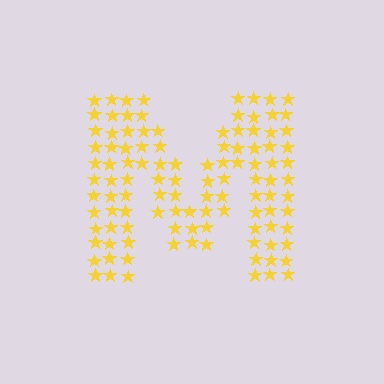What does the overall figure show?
The overall figure shows the letter M.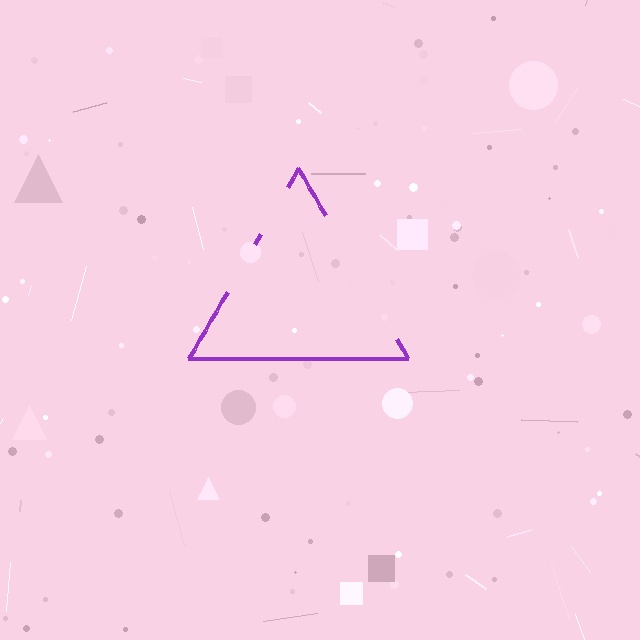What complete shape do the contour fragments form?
The contour fragments form a triangle.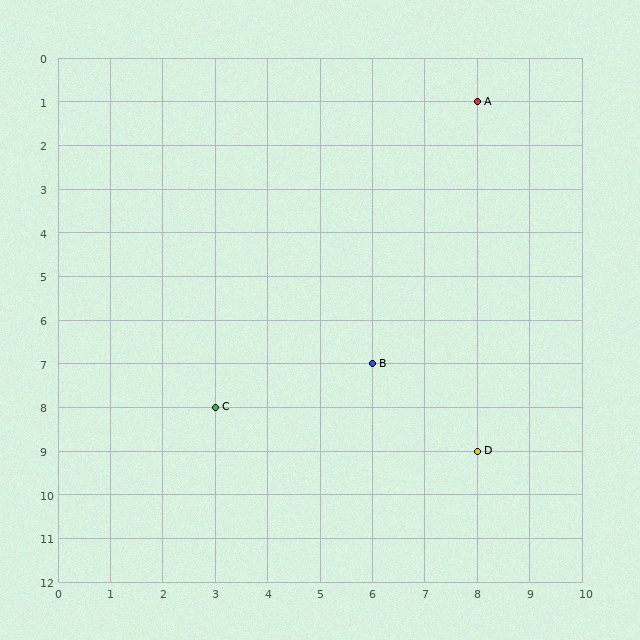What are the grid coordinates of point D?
Point D is at grid coordinates (8, 9).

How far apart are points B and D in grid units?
Points B and D are 2 columns and 2 rows apart (about 2.8 grid units diagonally).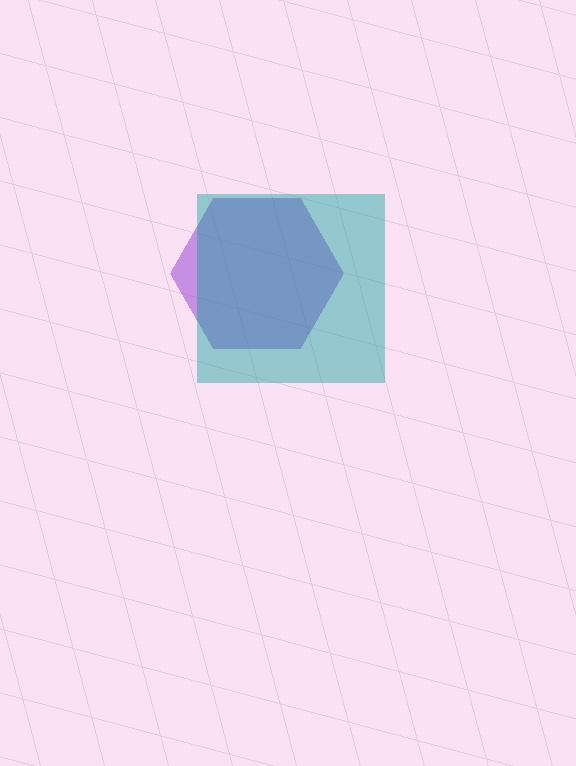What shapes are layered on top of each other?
The layered shapes are: a purple hexagon, a teal square.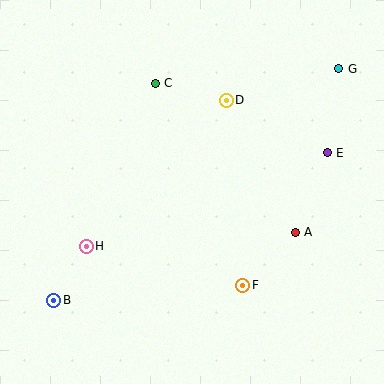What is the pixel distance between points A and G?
The distance between A and G is 169 pixels.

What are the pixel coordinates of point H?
Point H is at (86, 246).